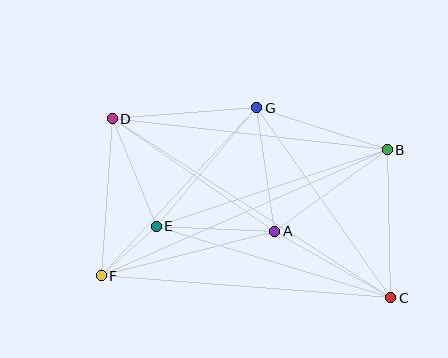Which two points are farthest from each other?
Points C and D are farthest from each other.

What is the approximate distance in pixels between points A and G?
The distance between A and G is approximately 125 pixels.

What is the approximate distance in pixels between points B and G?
The distance between B and G is approximately 137 pixels.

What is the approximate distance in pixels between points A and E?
The distance between A and E is approximately 119 pixels.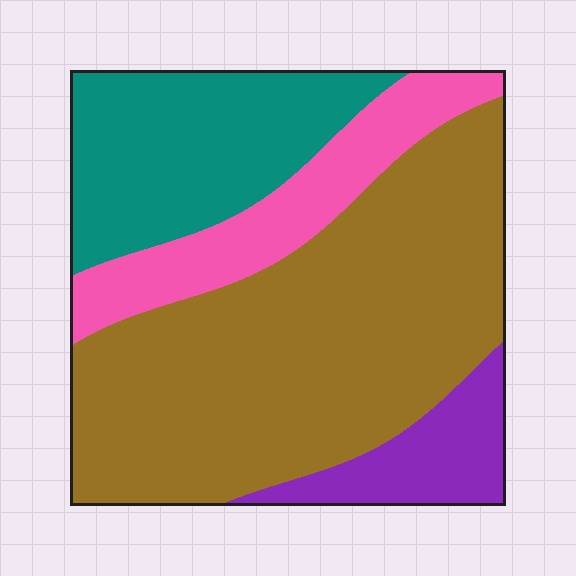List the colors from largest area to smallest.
From largest to smallest: brown, teal, pink, purple.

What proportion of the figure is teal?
Teal takes up about one fifth (1/5) of the figure.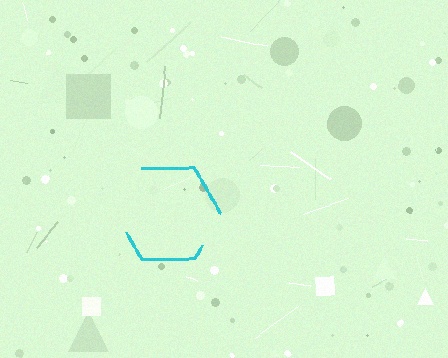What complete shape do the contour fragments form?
The contour fragments form a hexagon.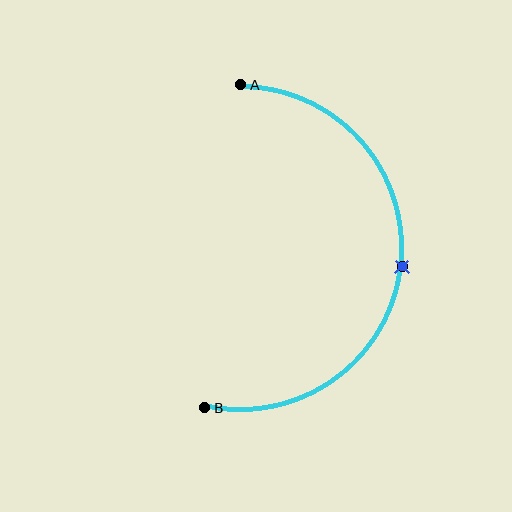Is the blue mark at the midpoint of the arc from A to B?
Yes. The blue mark lies on the arc at equal arc-length from both A and B — it is the arc midpoint.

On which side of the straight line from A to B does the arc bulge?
The arc bulges to the right of the straight line connecting A and B.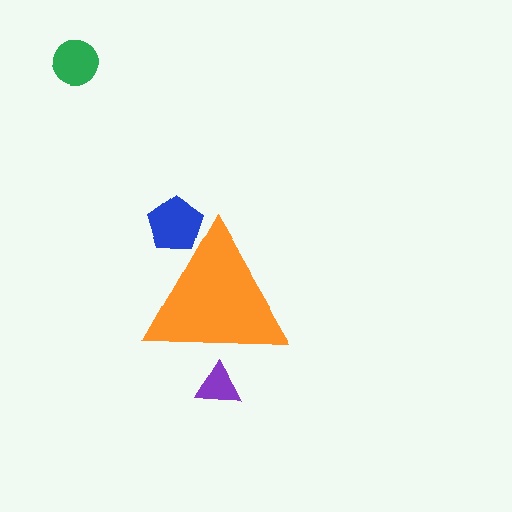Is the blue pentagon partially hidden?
Yes, the blue pentagon is partially hidden behind the orange triangle.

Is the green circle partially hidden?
No, the green circle is fully visible.